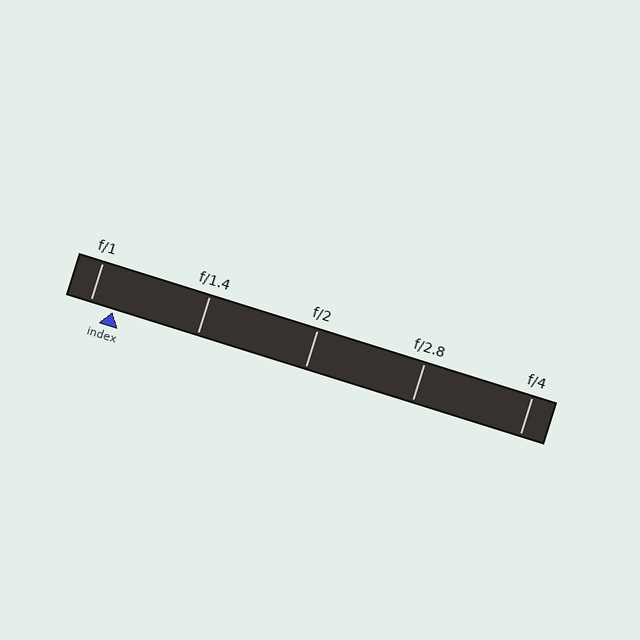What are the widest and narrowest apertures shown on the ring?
The widest aperture shown is f/1 and the narrowest is f/4.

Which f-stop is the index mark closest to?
The index mark is closest to f/1.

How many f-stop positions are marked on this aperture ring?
There are 5 f-stop positions marked.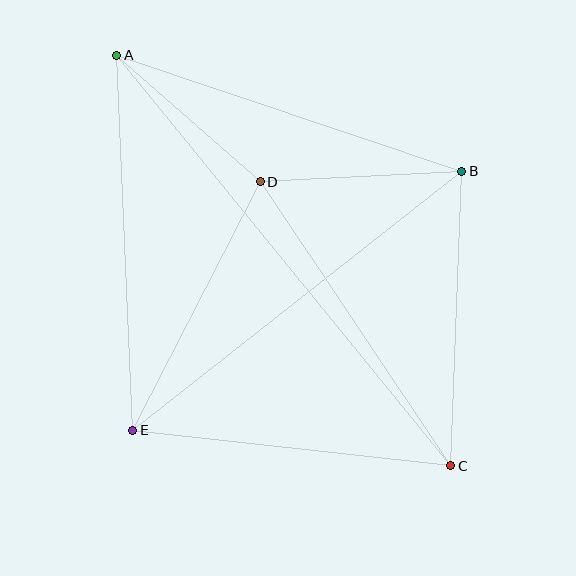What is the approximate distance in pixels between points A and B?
The distance between A and B is approximately 364 pixels.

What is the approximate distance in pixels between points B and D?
The distance between B and D is approximately 201 pixels.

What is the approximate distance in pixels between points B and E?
The distance between B and E is approximately 418 pixels.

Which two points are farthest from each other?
Points A and C are farthest from each other.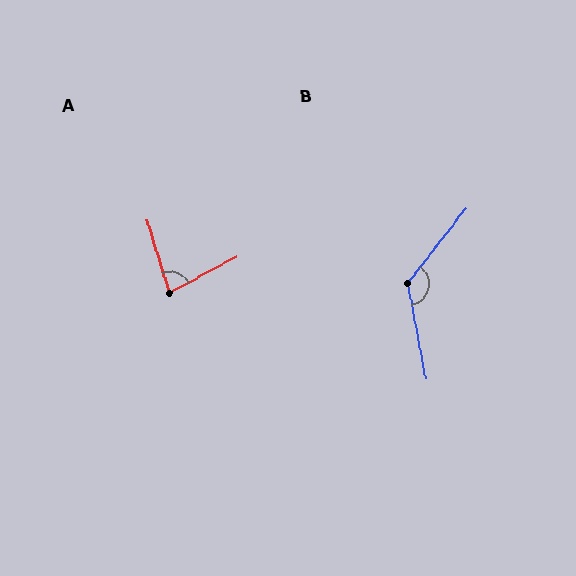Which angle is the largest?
B, at approximately 131 degrees.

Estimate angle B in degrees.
Approximately 131 degrees.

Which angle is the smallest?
A, at approximately 79 degrees.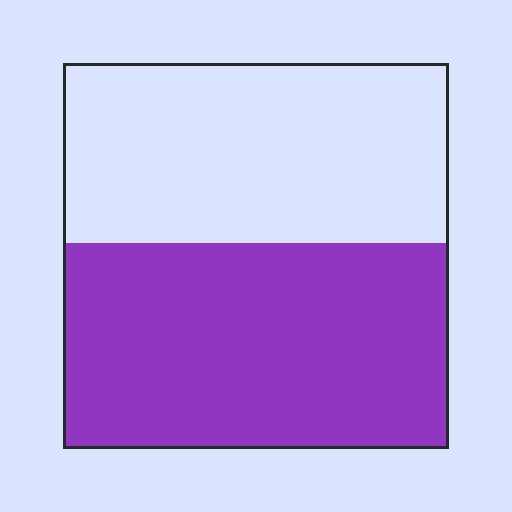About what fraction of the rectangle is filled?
About one half (1/2).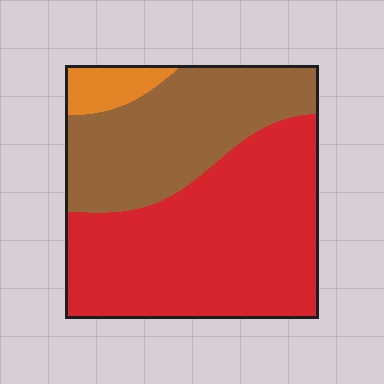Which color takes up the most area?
Red, at roughly 60%.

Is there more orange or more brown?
Brown.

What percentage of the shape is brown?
Brown covers about 35% of the shape.